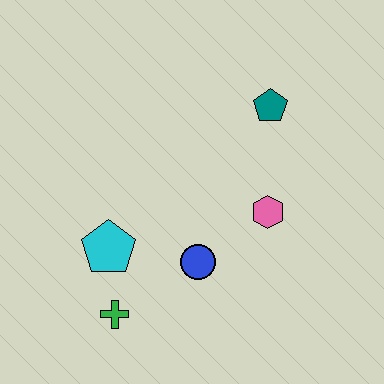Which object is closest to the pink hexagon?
The blue circle is closest to the pink hexagon.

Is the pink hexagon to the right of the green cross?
Yes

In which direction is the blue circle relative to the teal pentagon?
The blue circle is below the teal pentagon.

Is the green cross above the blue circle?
No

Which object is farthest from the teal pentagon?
The green cross is farthest from the teal pentagon.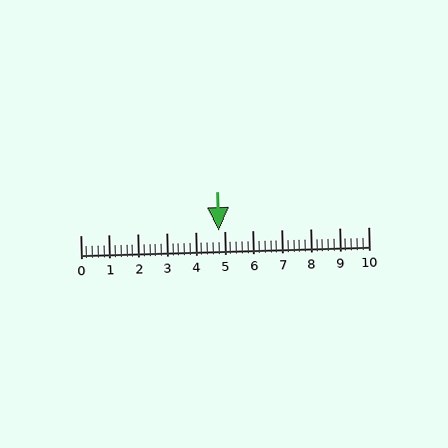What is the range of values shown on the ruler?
The ruler shows values from 0 to 10.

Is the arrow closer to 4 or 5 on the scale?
The arrow is closer to 5.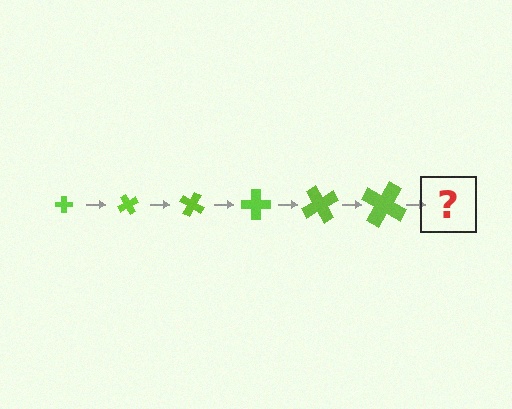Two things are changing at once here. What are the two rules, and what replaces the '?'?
The two rules are that the cross grows larger each step and it rotates 60 degrees each step. The '?' should be a cross, larger than the previous one and rotated 360 degrees from the start.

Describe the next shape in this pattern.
It should be a cross, larger than the previous one and rotated 360 degrees from the start.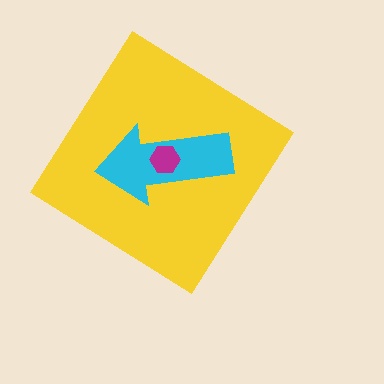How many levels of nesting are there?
3.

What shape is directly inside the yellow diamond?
The cyan arrow.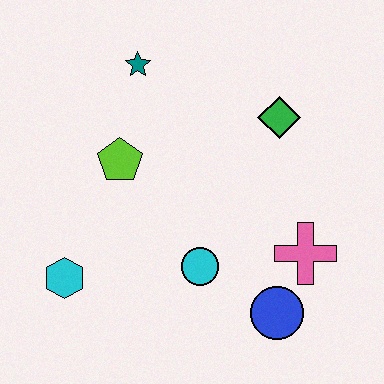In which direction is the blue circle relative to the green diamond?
The blue circle is below the green diamond.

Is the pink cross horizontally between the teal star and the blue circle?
No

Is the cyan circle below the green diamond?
Yes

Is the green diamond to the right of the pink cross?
No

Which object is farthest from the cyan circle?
The teal star is farthest from the cyan circle.